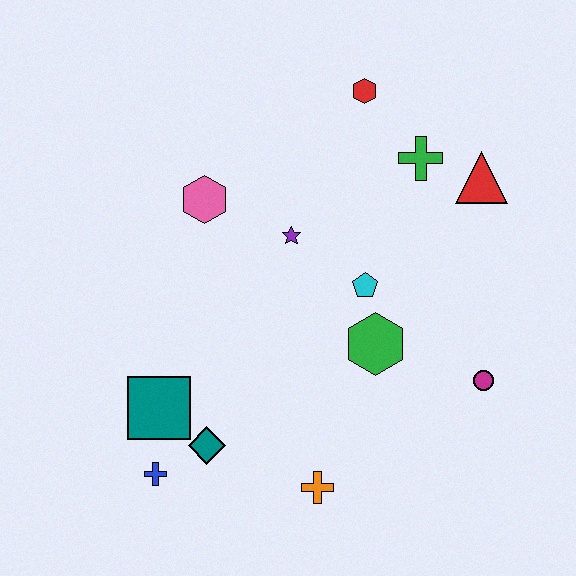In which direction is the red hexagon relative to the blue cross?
The red hexagon is above the blue cross.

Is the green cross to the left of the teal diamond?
No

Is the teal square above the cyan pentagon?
No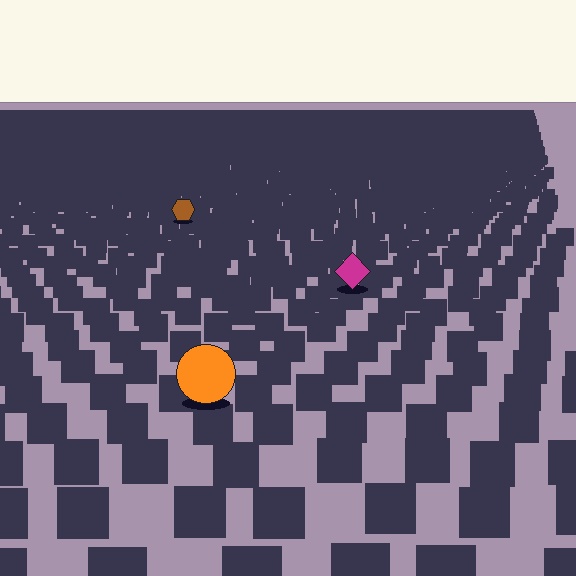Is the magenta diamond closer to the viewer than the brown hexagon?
Yes. The magenta diamond is closer — you can tell from the texture gradient: the ground texture is coarser near it.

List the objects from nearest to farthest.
From nearest to farthest: the orange circle, the magenta diamond, the brown hexagon.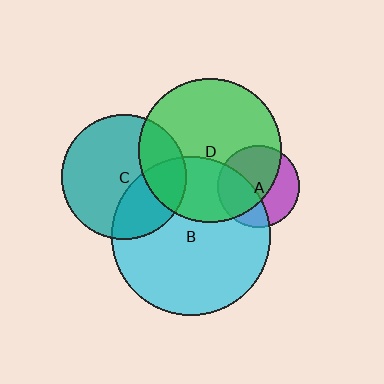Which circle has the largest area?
Circle B (cyan).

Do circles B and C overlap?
Yes.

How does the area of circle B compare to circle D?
Approximately 1.2 times.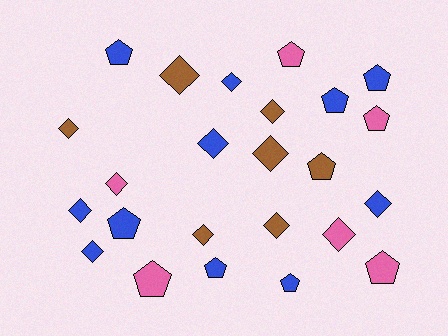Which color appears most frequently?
Blue, with 11 objects.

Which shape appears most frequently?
Diamond, with 13 objects.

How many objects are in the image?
There are 24 objects.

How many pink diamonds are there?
There are 2 pink diamonds.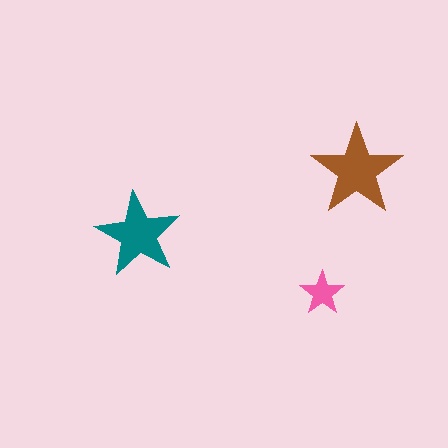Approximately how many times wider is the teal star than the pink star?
About 2 times wider.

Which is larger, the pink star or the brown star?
The brown one.